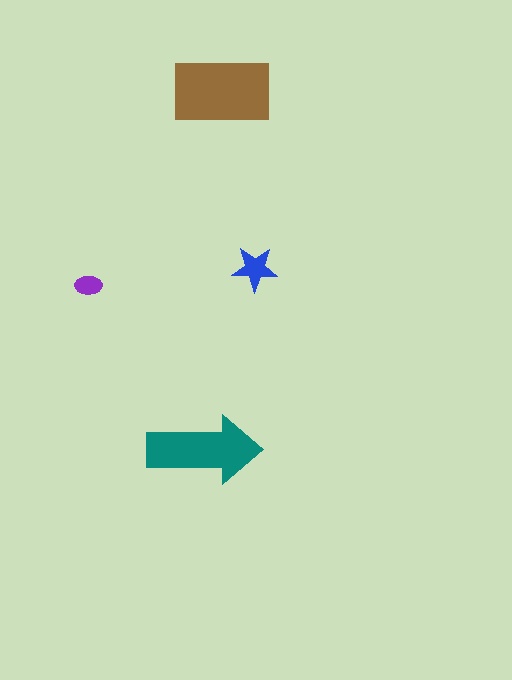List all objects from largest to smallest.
The brown rectangle, the teal arrow, the blue star, the purple ellipse.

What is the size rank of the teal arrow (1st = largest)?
2nd.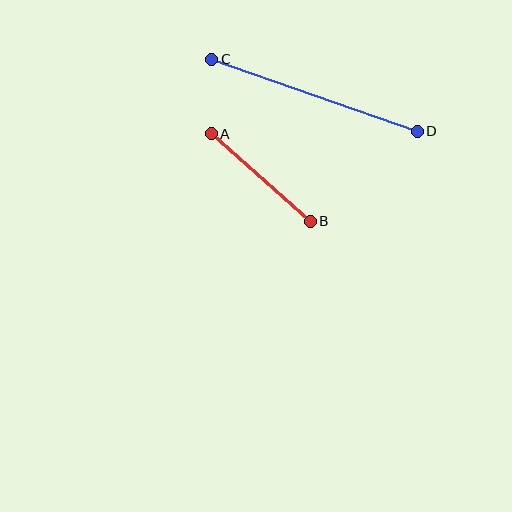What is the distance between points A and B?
The distance is approximately 132 pixels.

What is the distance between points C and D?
The distance is approximately 218 pixels.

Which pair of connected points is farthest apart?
Points C and D are farthest apart.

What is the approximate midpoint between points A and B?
The midpoint is at approximately (261, 178) pixels.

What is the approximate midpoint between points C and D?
The midpoint is at approximately (315, 95) pixels.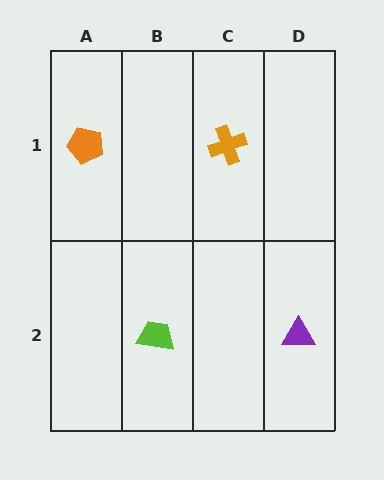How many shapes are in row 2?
2 shapes.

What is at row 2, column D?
A purple triangle.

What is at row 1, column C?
An orange cross.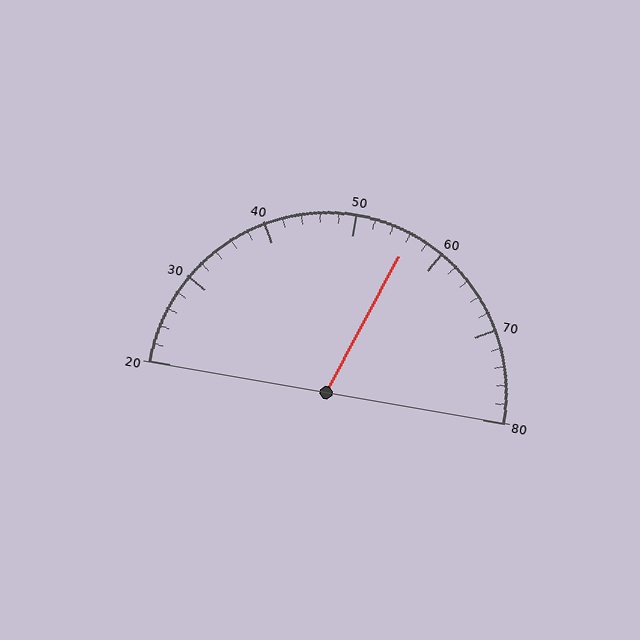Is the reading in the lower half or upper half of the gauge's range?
The reading is in the upper half of the range (20 to 80).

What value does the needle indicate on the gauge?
The needle indicates approximately 56.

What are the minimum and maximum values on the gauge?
The gauge ranges from 20 to 80.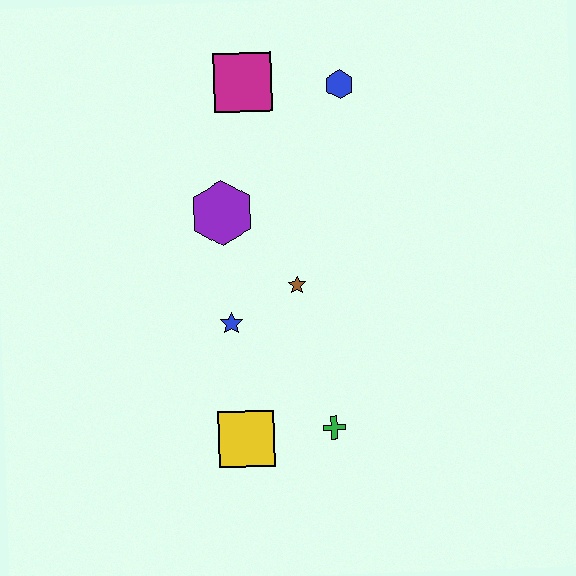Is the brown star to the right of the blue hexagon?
No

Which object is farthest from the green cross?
The magenta square is farthest from the green cross.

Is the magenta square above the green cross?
Yes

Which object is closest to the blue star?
The brown star is closest to the blue star.